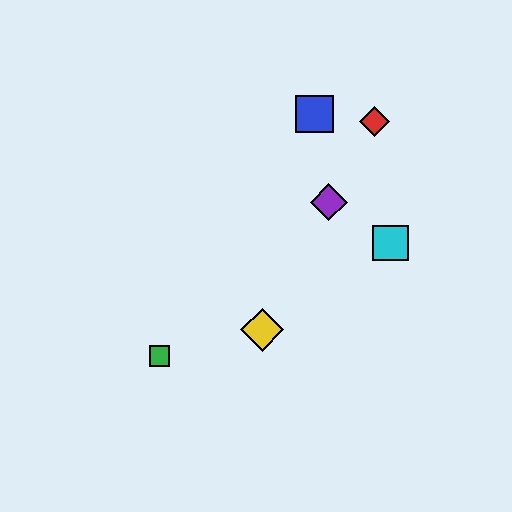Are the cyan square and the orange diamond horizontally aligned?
Yes, both are at y≈243.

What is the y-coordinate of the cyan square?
The cyan square is at y≈243.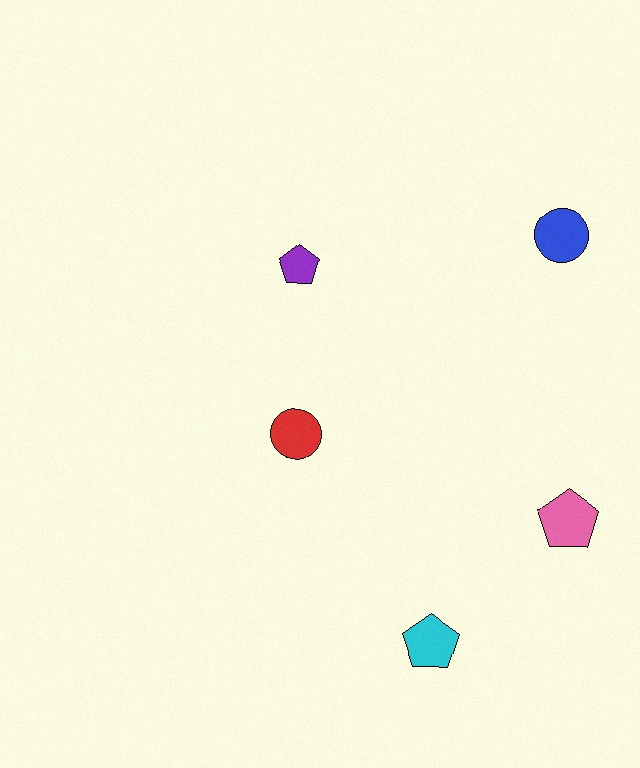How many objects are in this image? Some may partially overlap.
There are 5 objects.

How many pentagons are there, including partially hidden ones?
There are 3 pentagons.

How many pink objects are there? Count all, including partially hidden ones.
There is 1 pink object.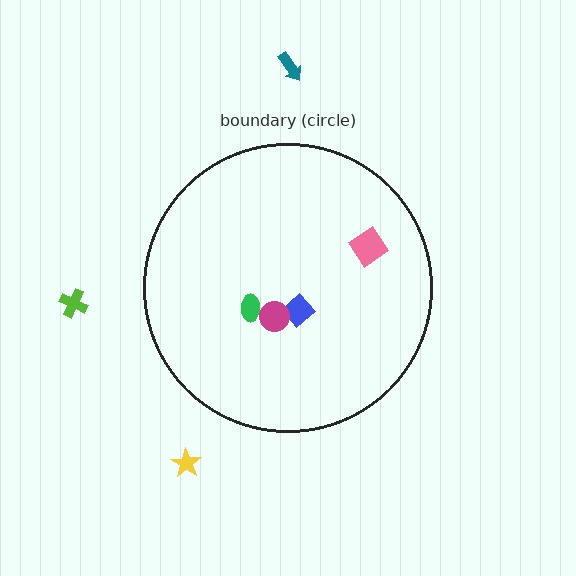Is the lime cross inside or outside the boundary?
Outside.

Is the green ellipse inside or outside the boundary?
Inside.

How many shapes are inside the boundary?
4 inside, 3 outside.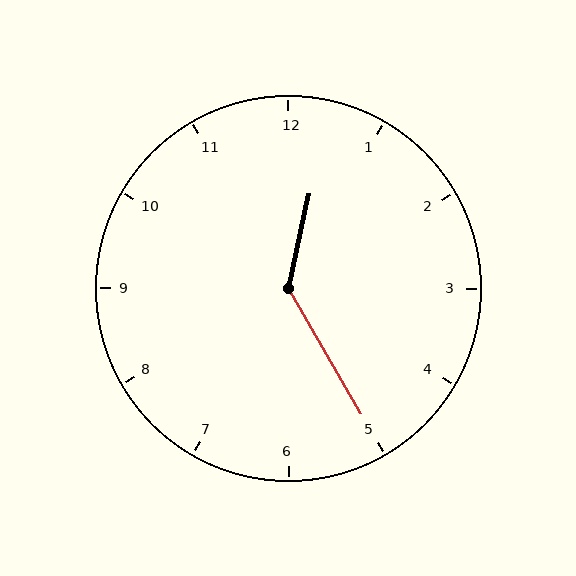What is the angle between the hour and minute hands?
Approximately 138 degrees.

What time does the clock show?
12:25.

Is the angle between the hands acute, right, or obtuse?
It is obtuse.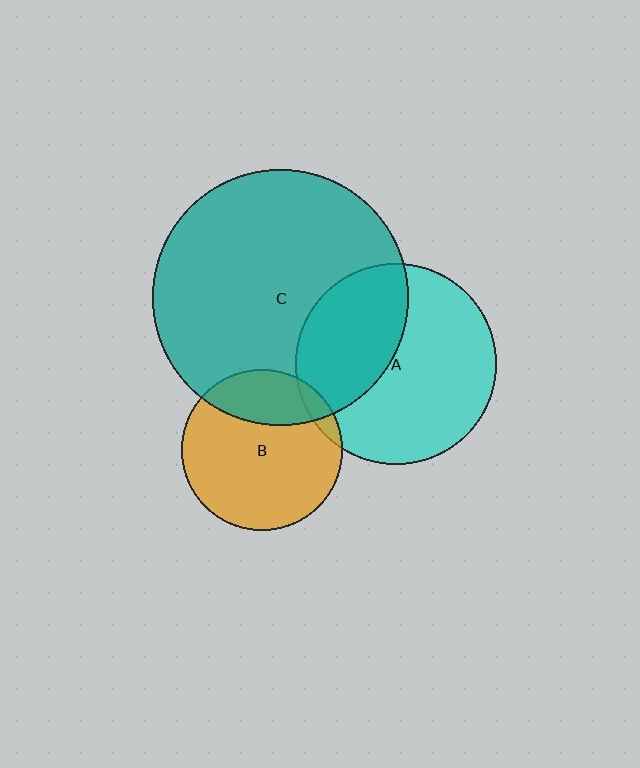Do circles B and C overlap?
Yes.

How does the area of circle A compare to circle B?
Approximately 1.6 times.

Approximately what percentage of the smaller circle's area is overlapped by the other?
Approximately 25%.